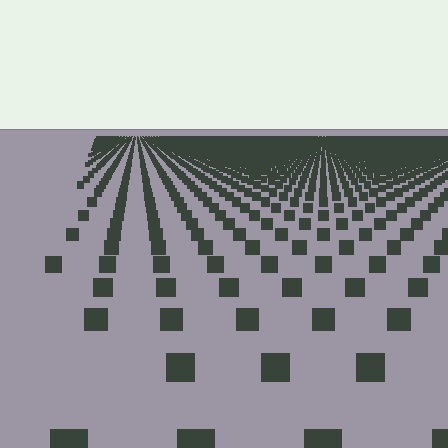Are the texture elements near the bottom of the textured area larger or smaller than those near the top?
Larger. Near the bottom, elements are closer to the viewer and appear at a bigger on-screen size.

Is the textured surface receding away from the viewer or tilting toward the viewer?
The surface is receding away from the viewer. Texture elements get smaller and denser toward the top.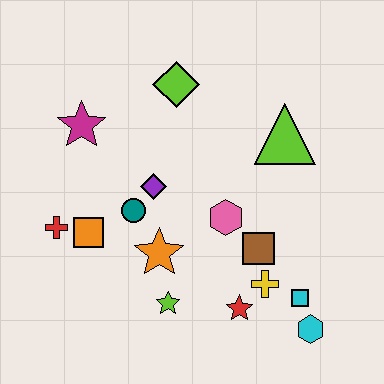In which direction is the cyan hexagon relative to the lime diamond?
The cyan hexagon is below the lime diamond.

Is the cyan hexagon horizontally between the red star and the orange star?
No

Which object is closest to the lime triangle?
The pink hexagon is closest to the lime triangle.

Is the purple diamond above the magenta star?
No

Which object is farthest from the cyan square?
The magenta star is farthest from the cyan square.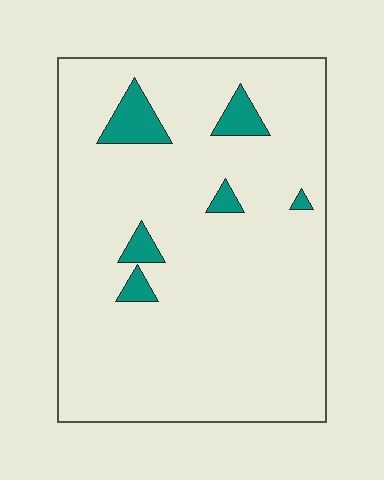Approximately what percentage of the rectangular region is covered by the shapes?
Approximately 5%.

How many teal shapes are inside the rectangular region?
6.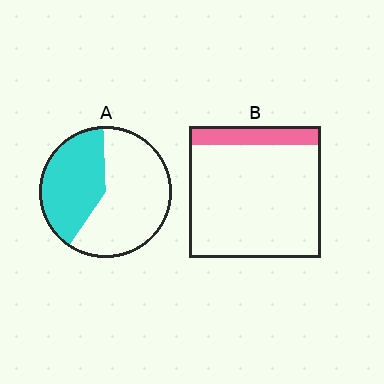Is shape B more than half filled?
No.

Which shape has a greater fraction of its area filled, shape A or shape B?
Shape A.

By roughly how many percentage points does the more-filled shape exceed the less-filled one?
By roughly 25 percentage points (A over B).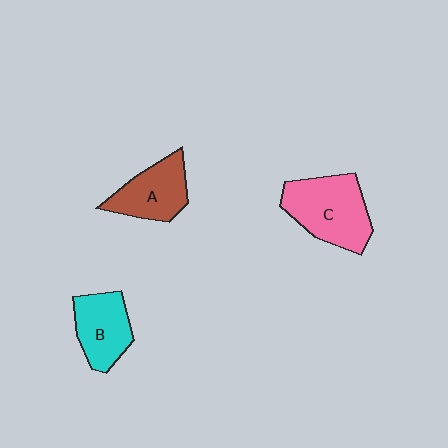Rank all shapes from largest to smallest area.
From largest to smallest: C (pink), A (brown), B (cyan).